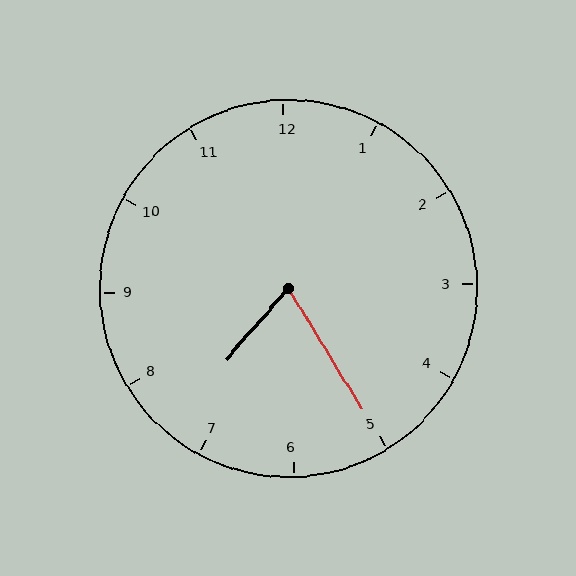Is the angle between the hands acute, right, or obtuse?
It is acute.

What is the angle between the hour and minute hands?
Approximately 72 degrees.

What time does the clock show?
7:25.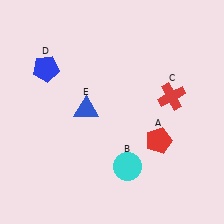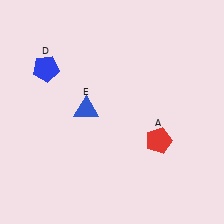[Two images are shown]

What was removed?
The cyan circle (B), the red cross (C) were removed in Image 2.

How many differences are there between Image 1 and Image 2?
There are 2 differences between the two images.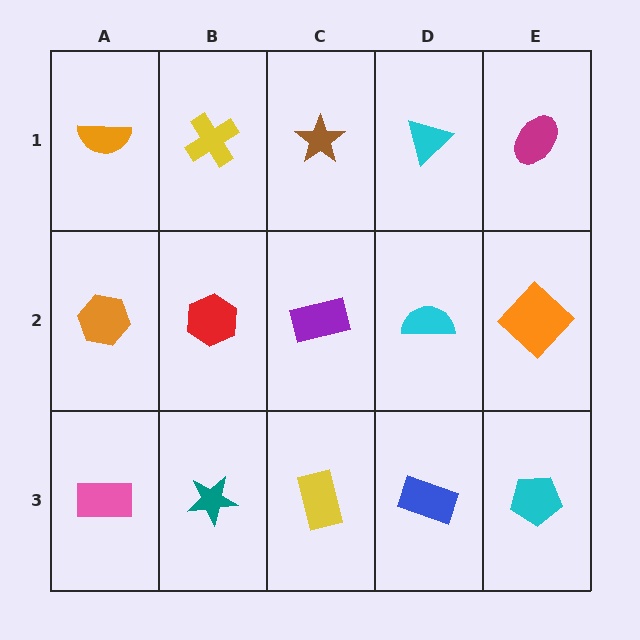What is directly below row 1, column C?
A purple rectangle.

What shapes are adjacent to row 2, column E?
A magenta ellipse (row 1, column E), a cyan pentagon (row 3, column E), a cyan semicircle (row 2, column D).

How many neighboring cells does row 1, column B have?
3.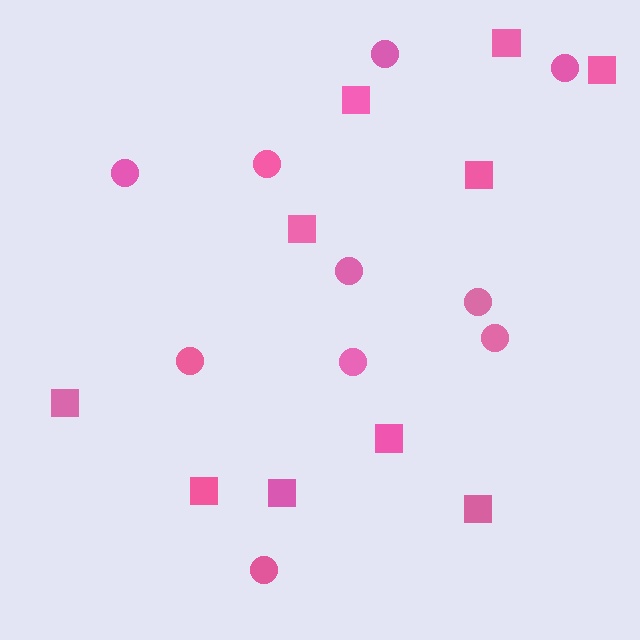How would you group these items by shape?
There are 2 groups: one group of circles (10) and one group of squares (10).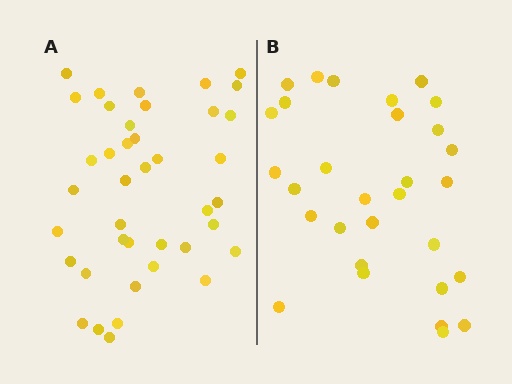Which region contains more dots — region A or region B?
Region A (the left region) has more dots.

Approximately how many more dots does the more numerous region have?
Region A has roughly 10 or so more dots than region B.